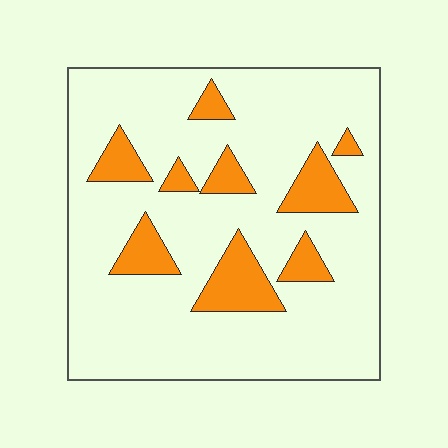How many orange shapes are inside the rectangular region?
9.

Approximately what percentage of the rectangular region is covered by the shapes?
Approximately 15%.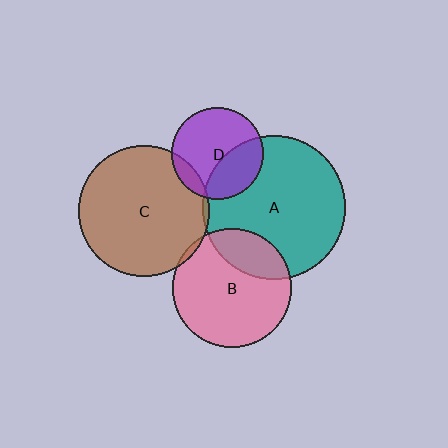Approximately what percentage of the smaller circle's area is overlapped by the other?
Approximately 25%.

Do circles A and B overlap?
Yes.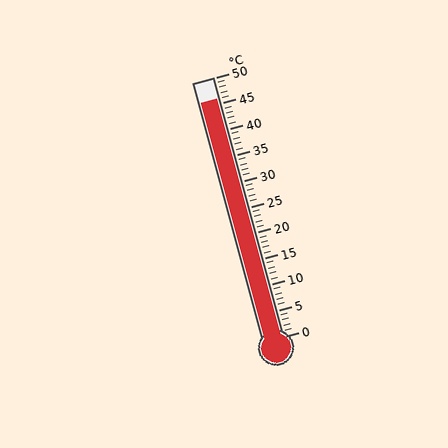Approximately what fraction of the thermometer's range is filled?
The thermometer is filled to approximately 90% of its range.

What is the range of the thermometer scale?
The thermometer scale ranges from 0°C to 50°C.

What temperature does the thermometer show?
The thermometer shows approximately 46°C.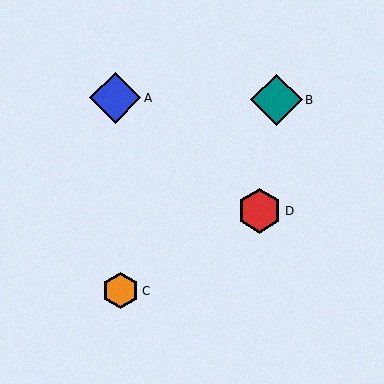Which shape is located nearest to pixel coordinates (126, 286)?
The orange hexagon (labeled C) at (121, 291) is nearest to that location.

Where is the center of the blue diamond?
The center of the blue diamond is at (115, 98).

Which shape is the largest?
The blue diamond (labeled A) is the largest.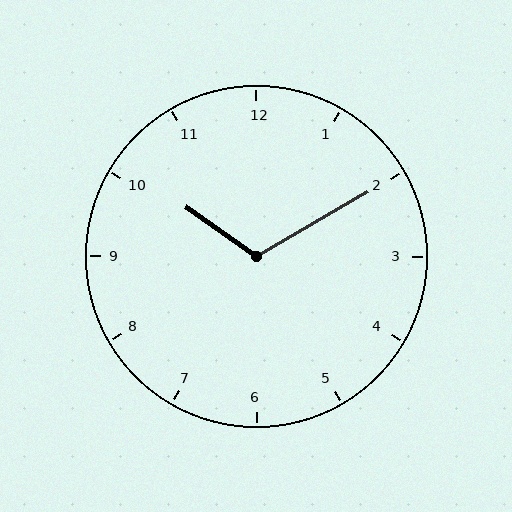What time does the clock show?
10:10.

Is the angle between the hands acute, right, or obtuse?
It is obtuse.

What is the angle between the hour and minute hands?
Approximately 115 degrees.